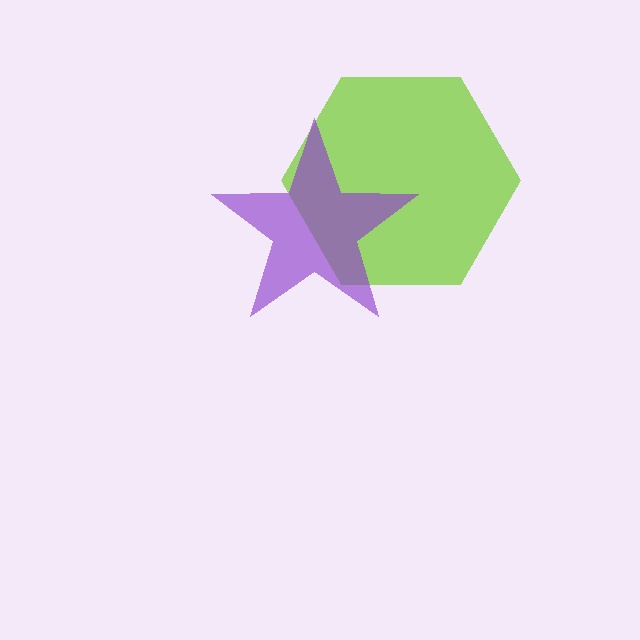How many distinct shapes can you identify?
There are 2 distinct shapes: a lime hexagon, a purple star.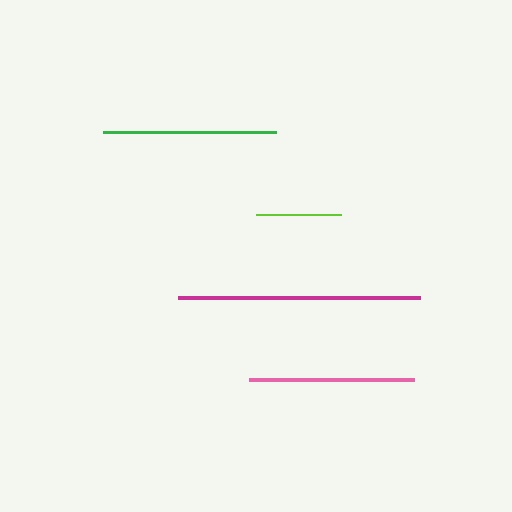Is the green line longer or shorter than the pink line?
The green line is longer than the pink line.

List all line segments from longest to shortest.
From longest to shortest: magenta, green, pink, lime.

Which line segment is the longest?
The magenta line is the longest at approximately 242 pixels.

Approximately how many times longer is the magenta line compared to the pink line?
The magenta line is approximately 1.5 times the length of the pink line.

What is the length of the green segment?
The green segment is approximately 172 pixels long.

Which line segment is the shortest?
The lime line is the shortest at approximately 85 pixels.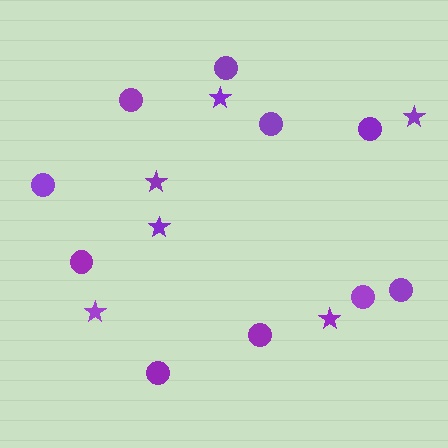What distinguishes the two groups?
There are 2 groups: one group of stars (6) and one group of circles (10).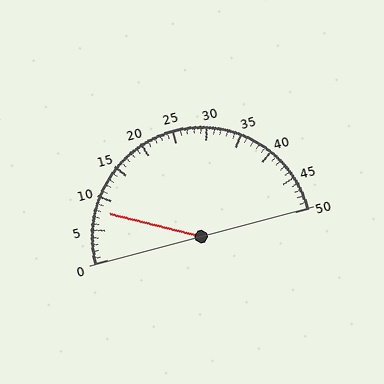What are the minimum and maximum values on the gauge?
The gauge ranges from 0 to 50.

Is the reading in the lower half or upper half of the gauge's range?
The reading is in the lower half of the range (0 to 50).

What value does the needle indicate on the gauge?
The needle indicates approximately 8.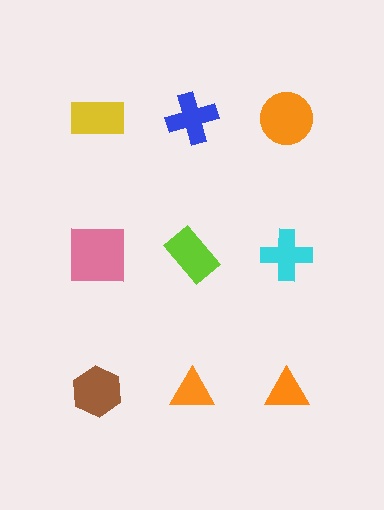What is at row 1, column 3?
An orange circle.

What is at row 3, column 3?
An orange triangle.